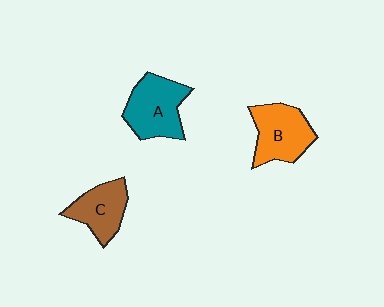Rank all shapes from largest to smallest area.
From largest to smallest: A (teal), B (orange), C (brown).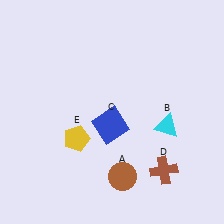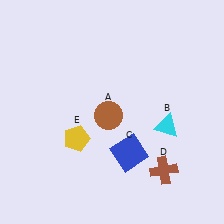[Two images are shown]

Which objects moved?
The objects that moved are: the brown circle (A), the blue square (C).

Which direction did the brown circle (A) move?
The brown circle (A) moved up.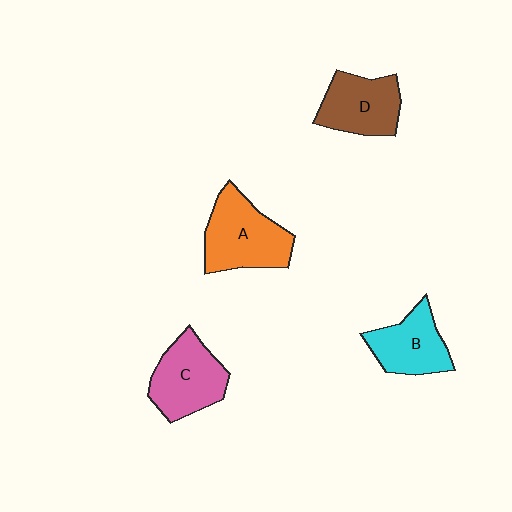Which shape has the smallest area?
Shape B (cyan).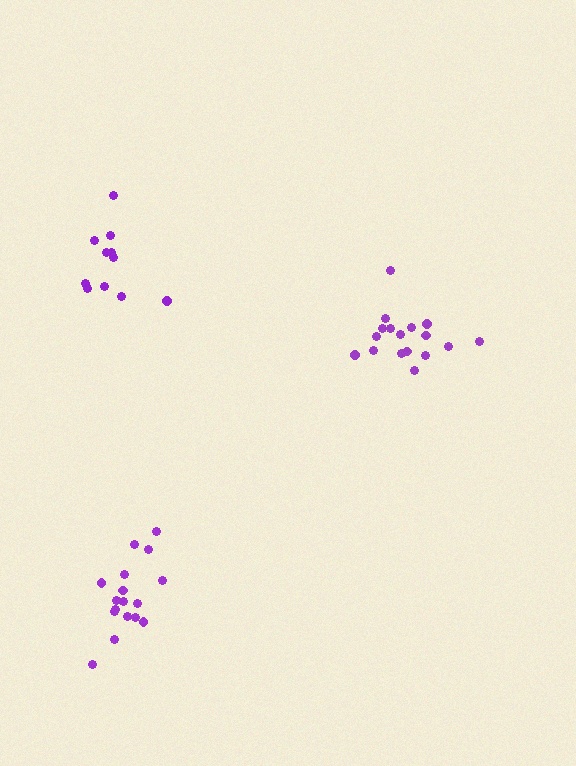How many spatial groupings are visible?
There are 3 spatial groupings.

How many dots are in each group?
Group 1: 17 dots, Group 2: 12 dots, Group 3: 17 dots (46 total).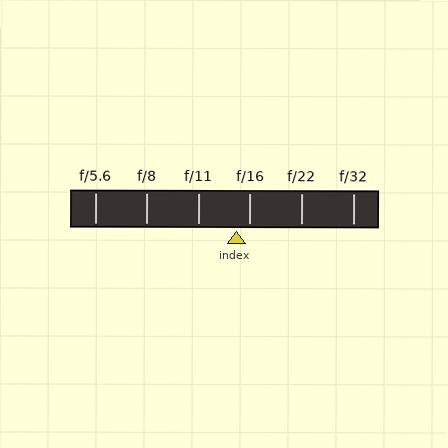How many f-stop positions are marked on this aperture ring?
There are 6 f-stop positions marked.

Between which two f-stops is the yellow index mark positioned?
The index mark is between f/11 and f/16.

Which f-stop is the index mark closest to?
The index mark is closest to f/16.